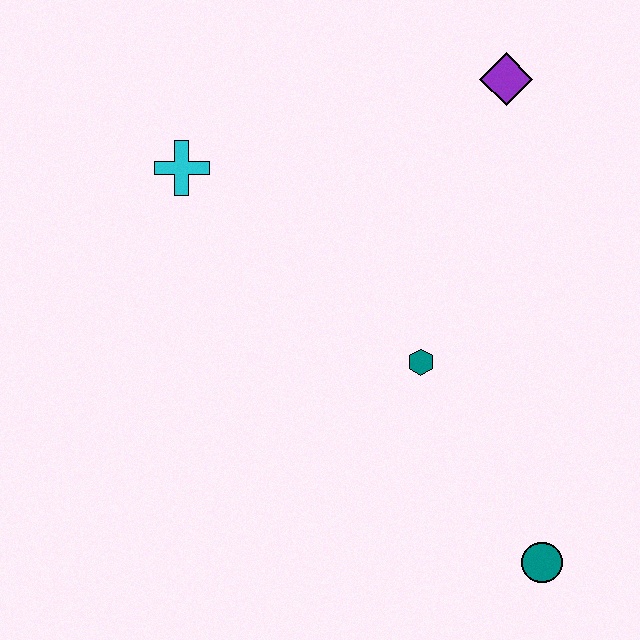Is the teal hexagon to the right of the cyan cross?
Yes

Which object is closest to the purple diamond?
The teal hexagon is closest to the purple diamond.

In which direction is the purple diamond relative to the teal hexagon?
The purple diamond is above the teal hexagon.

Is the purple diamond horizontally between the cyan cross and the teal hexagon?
No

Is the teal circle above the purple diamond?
No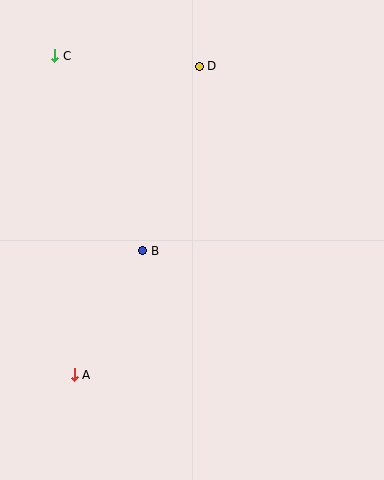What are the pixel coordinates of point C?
Point C is at (55, 56).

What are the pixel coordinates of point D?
Point D is at (199, 66).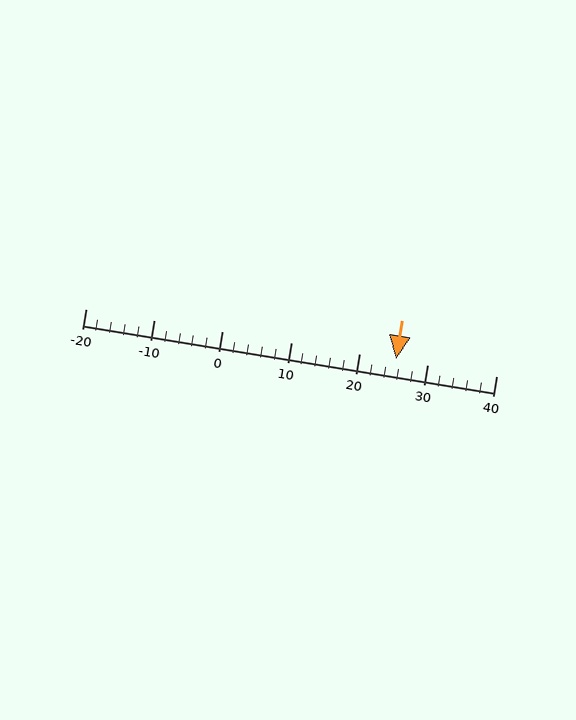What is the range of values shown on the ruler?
The ruler shows values from -20 to 40.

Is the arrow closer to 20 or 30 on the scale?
The arrow is closer to 30.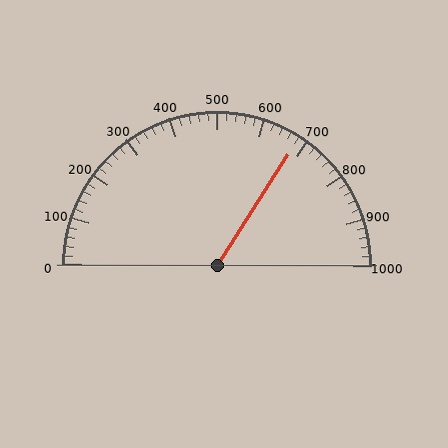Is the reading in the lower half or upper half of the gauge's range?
The reading is in the upper half of the range (0 to 1000).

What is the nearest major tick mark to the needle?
The nearest major tick mark is 700.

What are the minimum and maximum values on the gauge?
The gauge ranges from 0 to 1000.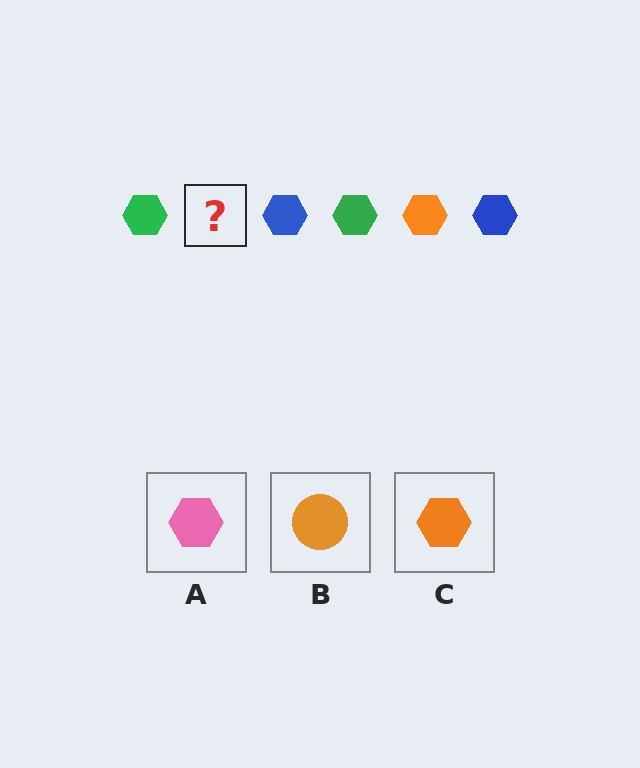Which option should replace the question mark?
Option C.